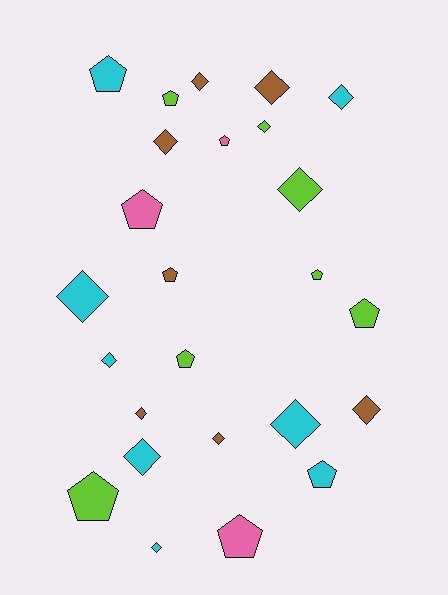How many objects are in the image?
There are 25 objects.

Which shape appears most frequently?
Diamond, with 14 objects.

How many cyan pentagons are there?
There are 2 cyan pentagons.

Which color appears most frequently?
Cyan, with 8 objects.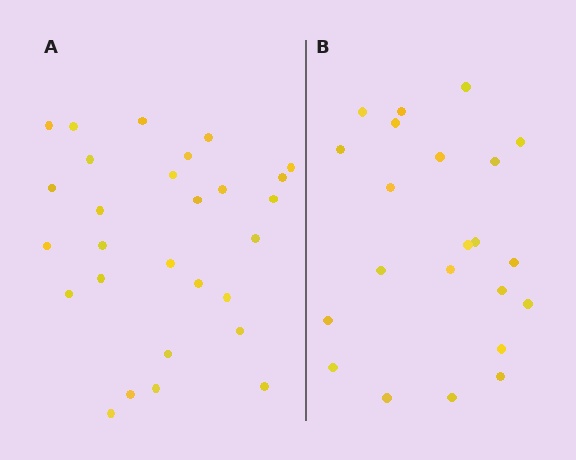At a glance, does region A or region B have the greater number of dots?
Region A (the left region) has more dots.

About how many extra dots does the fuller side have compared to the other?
Region A has about 6 more dots than region B.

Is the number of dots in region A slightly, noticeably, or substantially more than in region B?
Region A has noticeably more, but not dramatically so. The ratio is roughly 1.3 to 1.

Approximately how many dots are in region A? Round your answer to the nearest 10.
About 30 dots. (The exact count is 28, which rounds to 30.)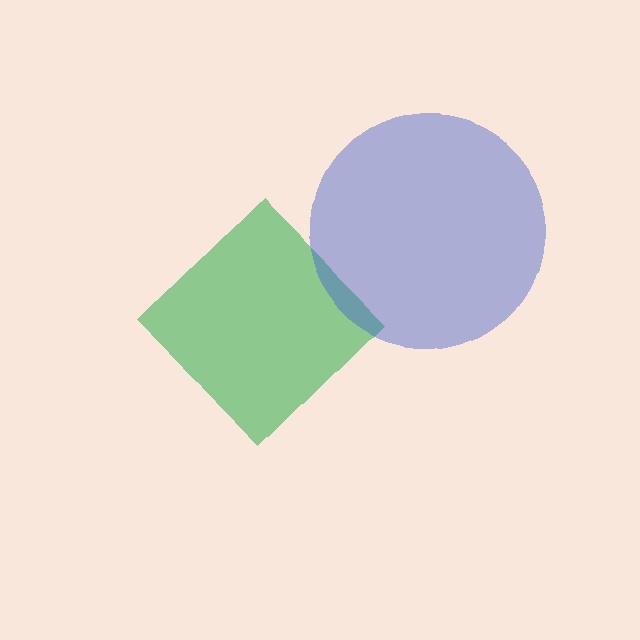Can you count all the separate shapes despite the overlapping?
Yes, there are 2 separate shapes.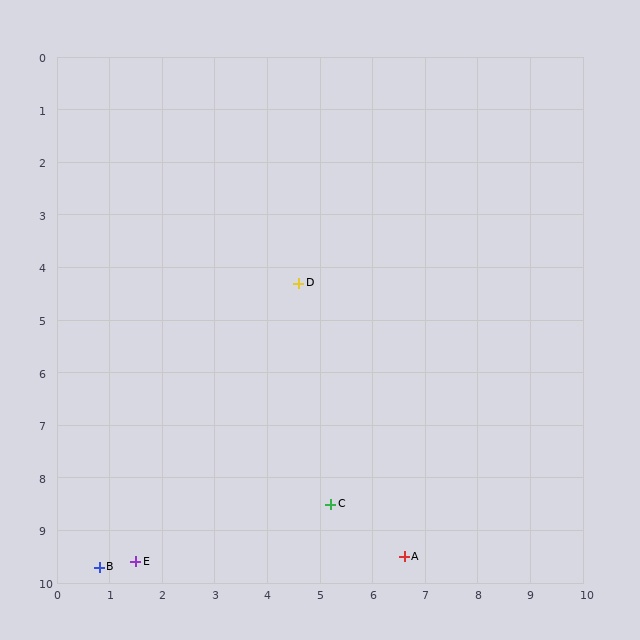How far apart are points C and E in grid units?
Points C and E are about 3.9 grid units apart.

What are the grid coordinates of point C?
Point C is at approximately (5.2, 8.5).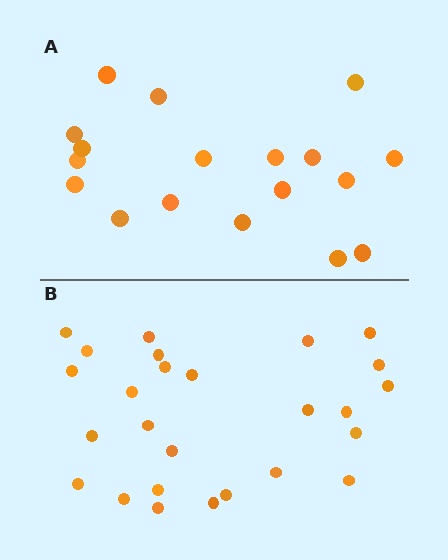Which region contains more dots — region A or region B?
Region B (the bottom region) has more dots.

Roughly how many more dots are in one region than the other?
Region B has roughly 8 or so more dots than region A.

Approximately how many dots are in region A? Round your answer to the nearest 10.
About 20 dots. (The exact count is 18, which rounds to 20.)